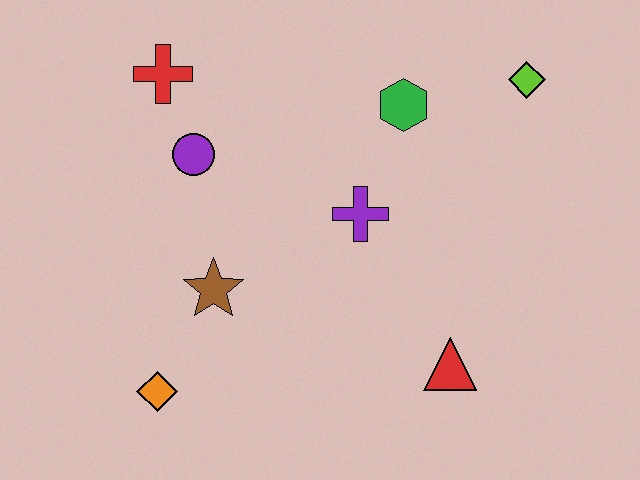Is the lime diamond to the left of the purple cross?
No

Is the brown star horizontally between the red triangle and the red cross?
Yes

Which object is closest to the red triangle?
The purple cross is closest to the red triangle.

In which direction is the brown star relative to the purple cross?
The brown star is to the left of the purple cross.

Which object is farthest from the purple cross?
The orange diamond is farthest from the purple cross.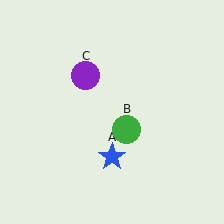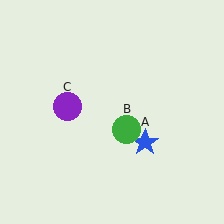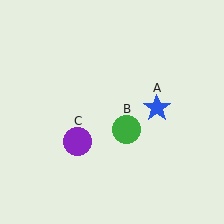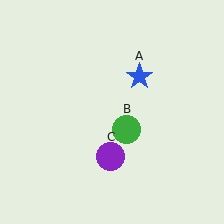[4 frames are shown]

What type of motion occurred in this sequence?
The blue star (object A), purple circle (object C) rotated counterclockwise around the center of the scene.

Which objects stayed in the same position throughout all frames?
Green circle (object B) remained stationary.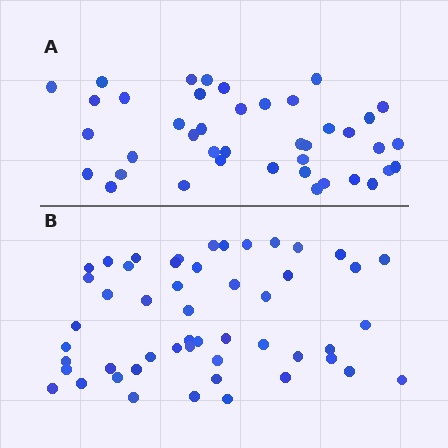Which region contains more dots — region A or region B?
Region B (the bottom region) has more dots.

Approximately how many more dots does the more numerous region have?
Region B has roughly 10 or so more dots than region A.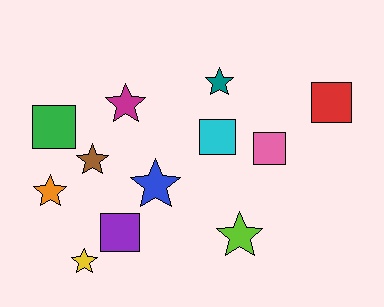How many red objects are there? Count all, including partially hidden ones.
There is 1 red object.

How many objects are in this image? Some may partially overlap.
There are 12 objects.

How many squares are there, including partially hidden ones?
There are 5 squares.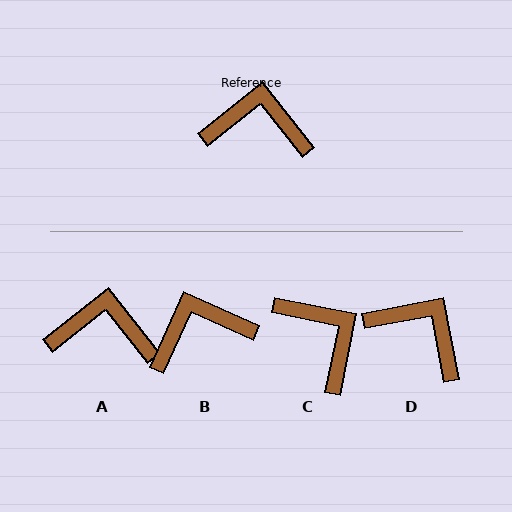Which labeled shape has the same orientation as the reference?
A.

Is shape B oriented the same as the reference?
No, it is off by about 27 degrees.